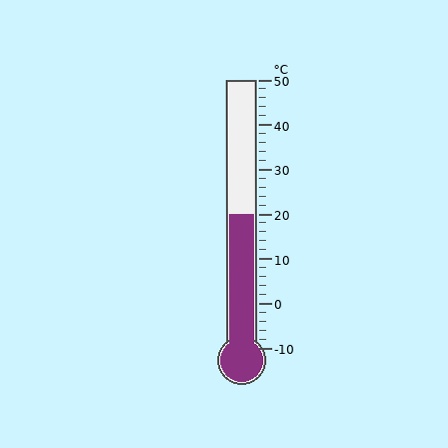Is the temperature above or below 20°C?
The temperature is at 20°C.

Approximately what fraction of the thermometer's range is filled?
The thermometer is filled to approximately 50% of its range.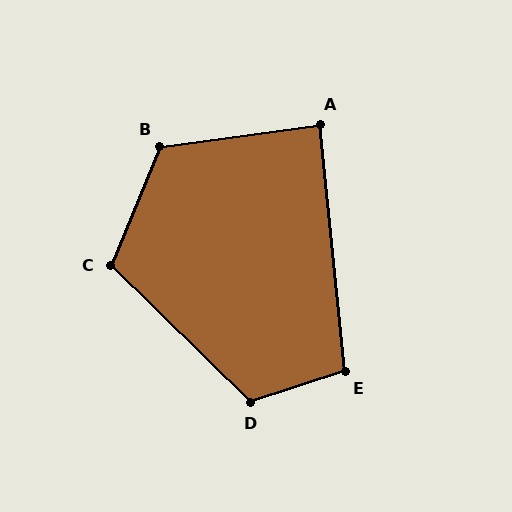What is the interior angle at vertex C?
Approximately 112 degrees (obtuse).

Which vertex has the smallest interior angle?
A, at approximately 88 degrees.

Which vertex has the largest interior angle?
B, at approximately 120 degrees.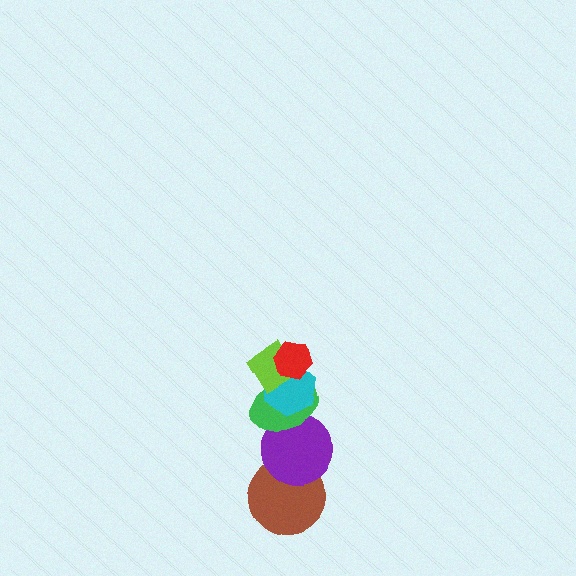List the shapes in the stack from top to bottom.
From top to bottom: the red hexagon, the lime diamond, the cyan hexagon, the green ellipse, the purple circle, the brown circle.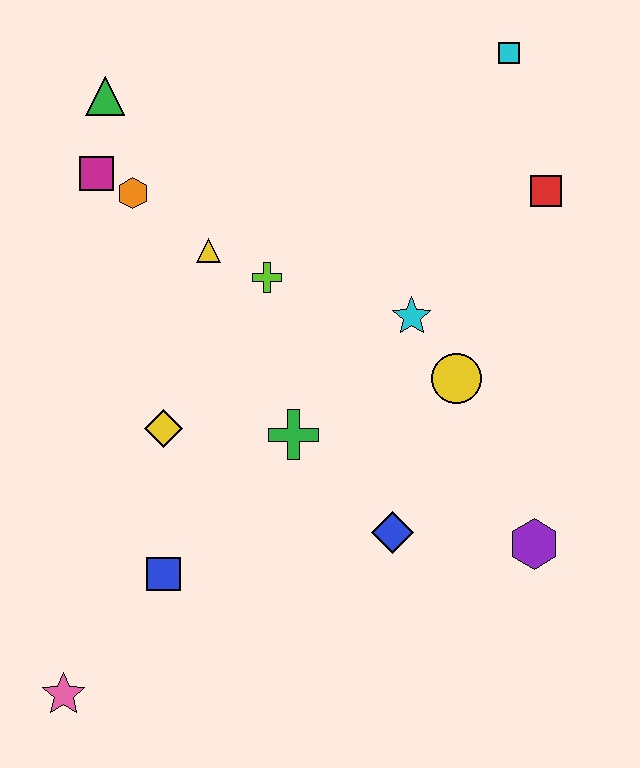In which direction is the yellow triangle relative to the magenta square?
The yellow triangle is to the right of the magenta square.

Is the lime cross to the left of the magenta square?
No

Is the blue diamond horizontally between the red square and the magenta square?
Yes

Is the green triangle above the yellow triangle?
Yes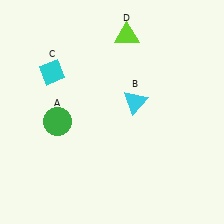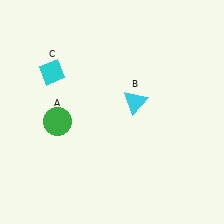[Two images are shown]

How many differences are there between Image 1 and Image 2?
There is 1 difference between the two images.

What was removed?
The lime triangle (D) was removed in Image 2.